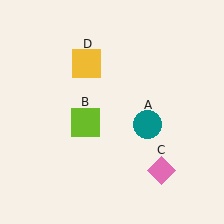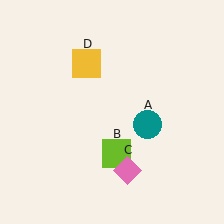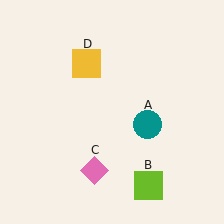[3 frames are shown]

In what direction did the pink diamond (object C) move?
The pink diamond (object C) moved left.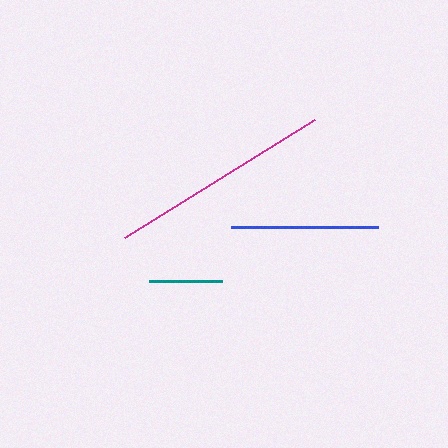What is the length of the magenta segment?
The magenta segment is approximately 223 pixels long.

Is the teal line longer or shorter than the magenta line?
The magenta line is longer than the teal line.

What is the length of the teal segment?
The teal segment is approximately 73 pixels long.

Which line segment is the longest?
The magenta line is the longest at approximately 223 pixels.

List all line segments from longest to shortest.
From longest to shortest: magenta, blue, teal.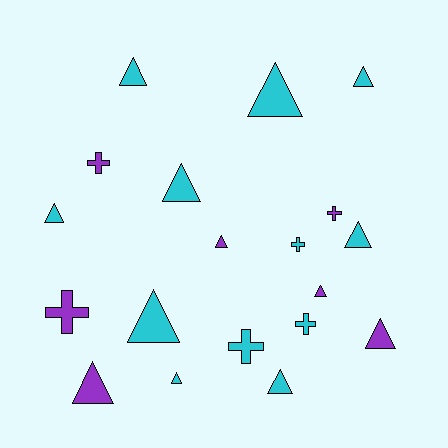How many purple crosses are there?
There are 3 purple crosses.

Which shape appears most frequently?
Triangle, with 13 objects.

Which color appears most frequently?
Cyan, with 12 objects.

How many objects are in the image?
There are 19 objects.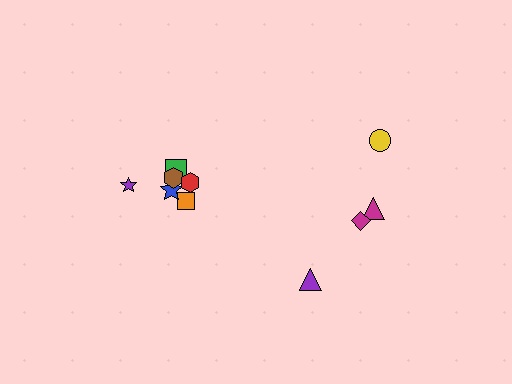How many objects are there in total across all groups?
There are 10 objects.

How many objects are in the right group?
There are 4 objects.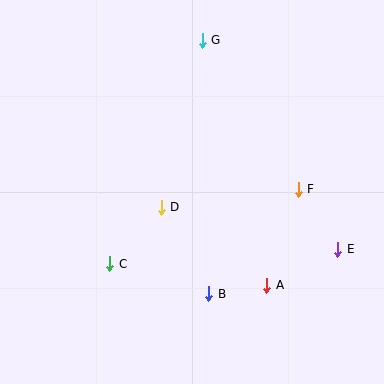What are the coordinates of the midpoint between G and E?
The midpoint between G and E is at (270, 145).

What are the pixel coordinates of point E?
Point E is at (338, 249).